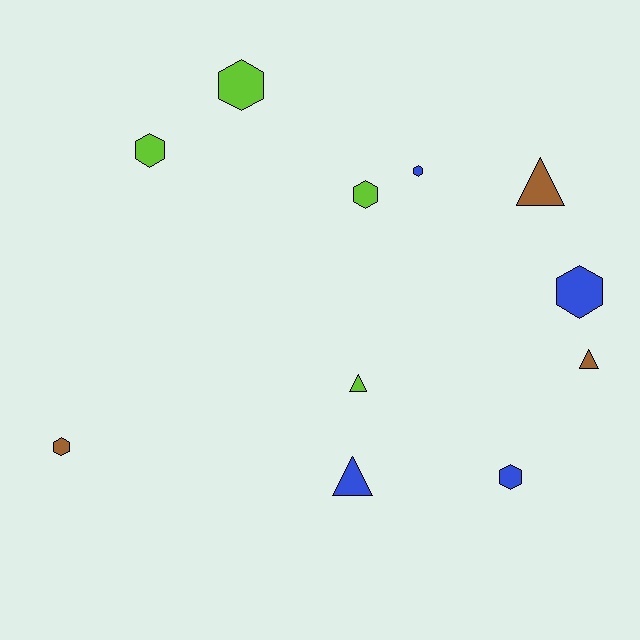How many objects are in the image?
There are 11 objects.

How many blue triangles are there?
There is 1 blue triangle.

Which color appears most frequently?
Blue, with 4 objects.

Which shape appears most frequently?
Hexagon, with 7 objects.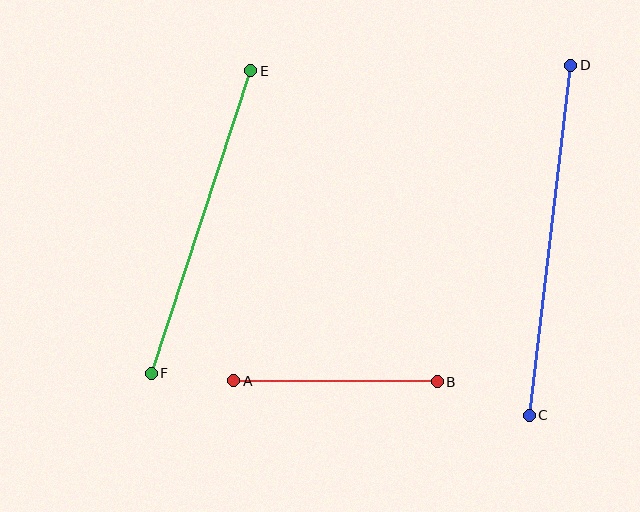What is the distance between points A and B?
The distance is approximately 204 pixels.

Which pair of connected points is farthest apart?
Points C and D are farthest apart.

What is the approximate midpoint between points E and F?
The midpoint is at approximately (201, 222) pixels.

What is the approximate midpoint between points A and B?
The midpoint is at approximately (335, 381) pixels.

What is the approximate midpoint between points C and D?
The midpoint is at approximately (550, 240) pixels.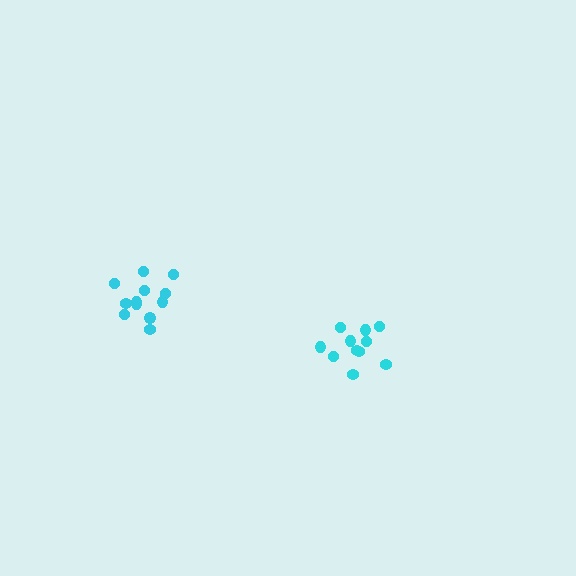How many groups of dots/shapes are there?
There are 2 groups.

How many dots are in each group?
Group 1: 12 dots, Group 2: 11 dots (23 total).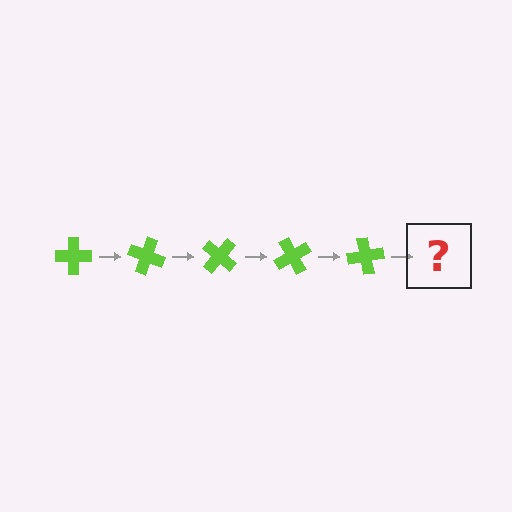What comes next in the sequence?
The next element should be a lime cross rotated 100 degrees.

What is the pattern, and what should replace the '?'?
The pattern is that the cross rotates 20 degrees each step. The '?' should be a lime cross rotated 100 degrees.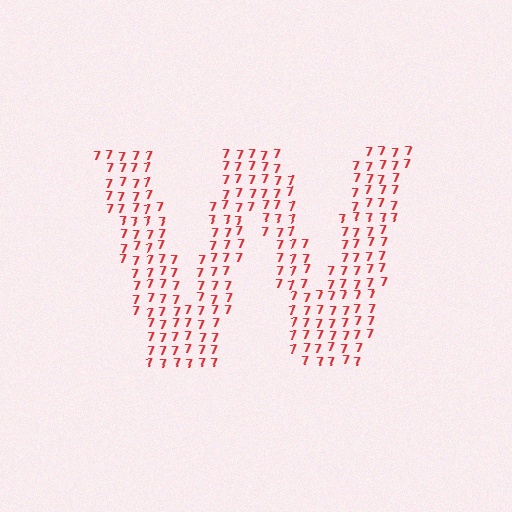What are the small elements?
The small elements are digit 7's.